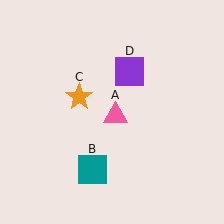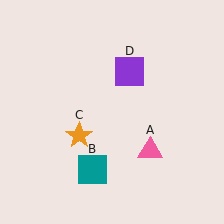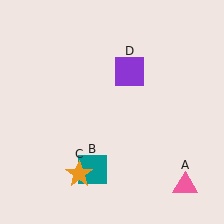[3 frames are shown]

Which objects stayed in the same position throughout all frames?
Teal square (object B) and purple square (object D) remained stationary.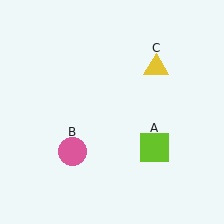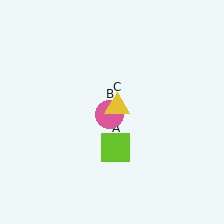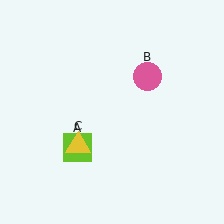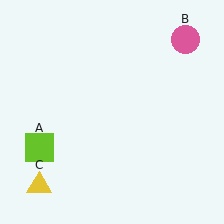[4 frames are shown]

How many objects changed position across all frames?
3 objects changed position: lime square (object A), pink circle (object B), yellow triangle (object C).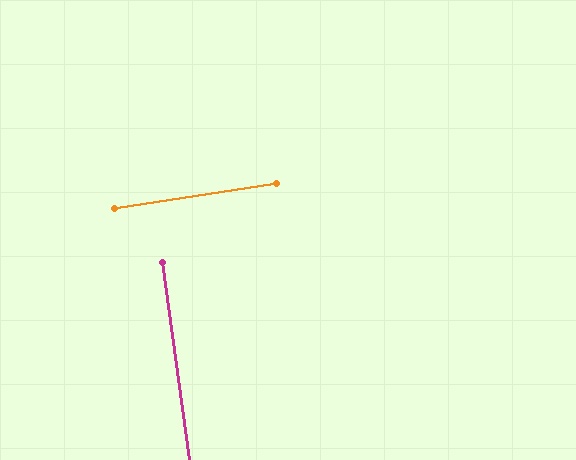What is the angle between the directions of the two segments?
Approximately 89 degrees.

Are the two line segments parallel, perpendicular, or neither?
Perpendicular — they meet at approximately 89°.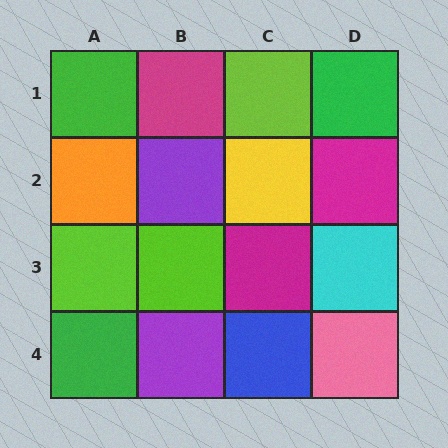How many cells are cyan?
1 cell is cyan.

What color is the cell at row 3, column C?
Magenta.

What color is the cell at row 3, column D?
Cyan.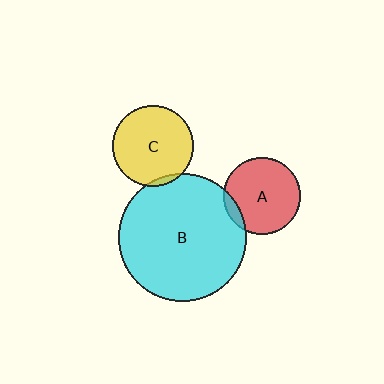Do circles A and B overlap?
Yes.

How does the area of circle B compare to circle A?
Approximately 2.8 times.